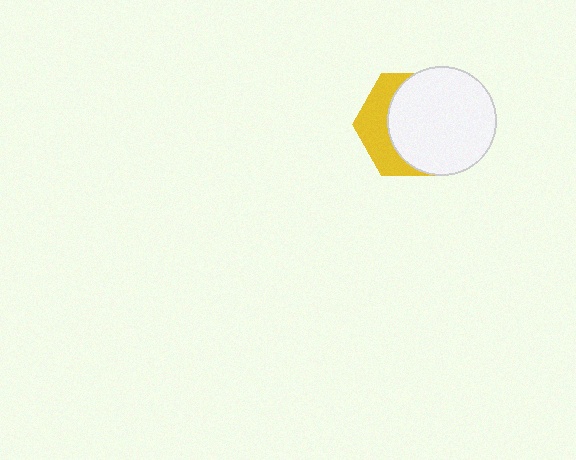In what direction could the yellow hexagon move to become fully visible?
The yellow hexagon could move left. That would shift it out from behind the white circle entirely.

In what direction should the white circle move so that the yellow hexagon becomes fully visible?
The white circle should move right. That is the shortest direction to clear the overlap and leave the yellow hexagon fully visible.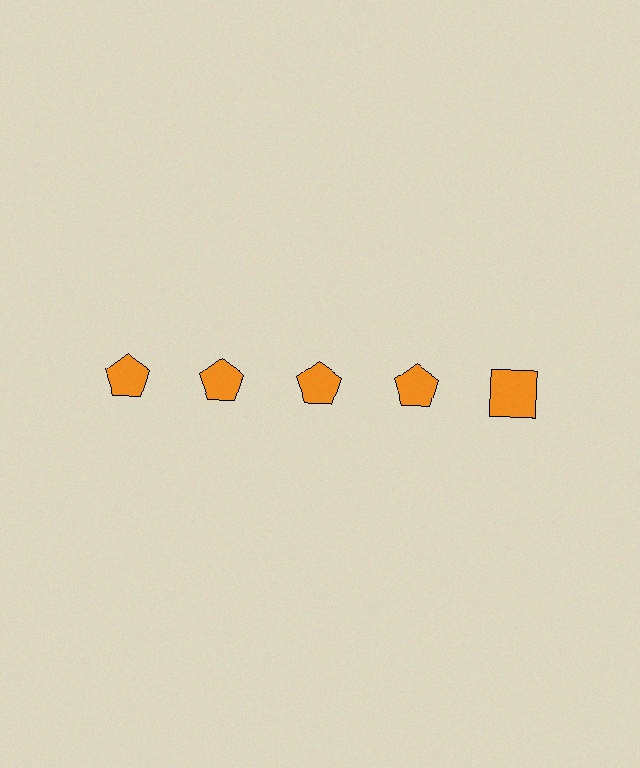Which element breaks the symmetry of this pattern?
The orange square in the top row, rightmost column breaks the symmetry. All other shapes are orange pentagons.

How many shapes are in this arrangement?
There are 5 shapes arranged in a grid pattern.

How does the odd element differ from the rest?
It has a different shape: square instead of pentagon.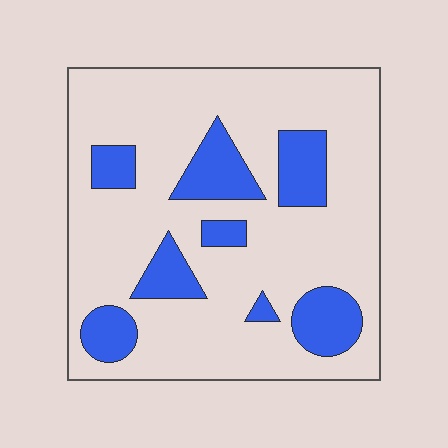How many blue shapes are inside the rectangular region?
8.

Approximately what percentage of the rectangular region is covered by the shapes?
Approximately 20%.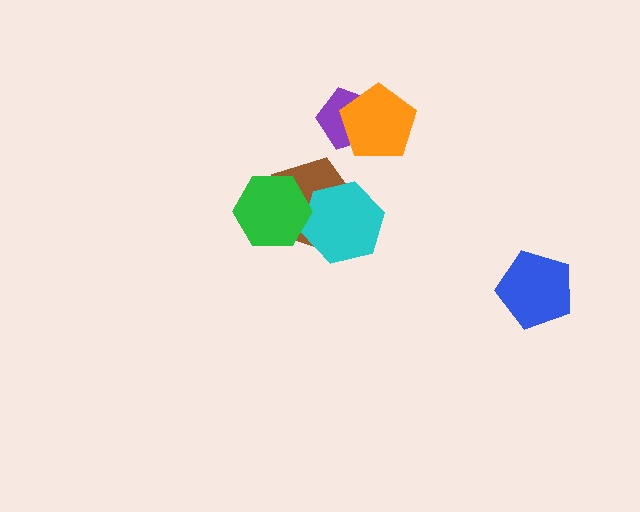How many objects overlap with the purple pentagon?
1 object overlaps with the purple pentagon.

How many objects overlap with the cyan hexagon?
2 objects overlap with the cyan hexagon.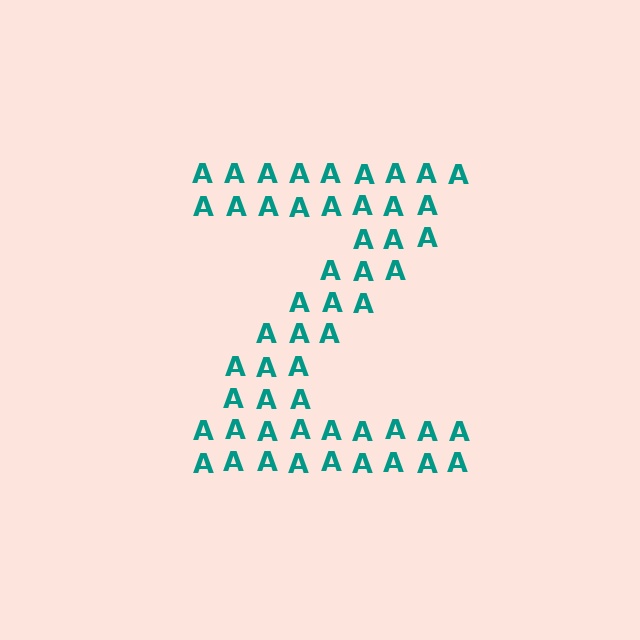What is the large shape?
The large shape is the letter Z.